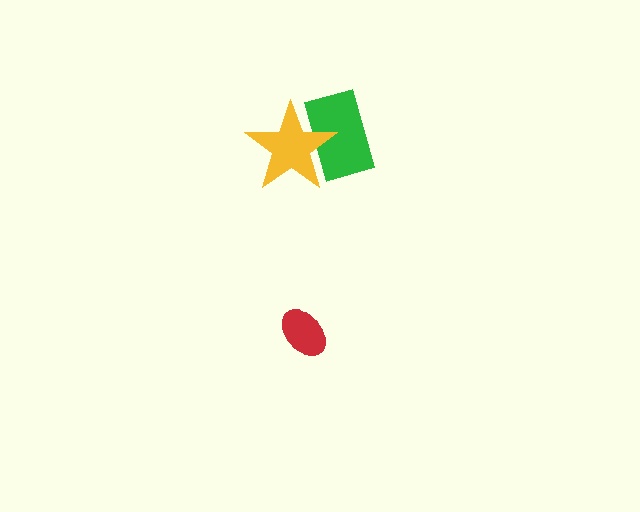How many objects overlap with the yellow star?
1 object overlaps with the yellow star.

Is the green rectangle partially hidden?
Yes, it is partially covered by another shape.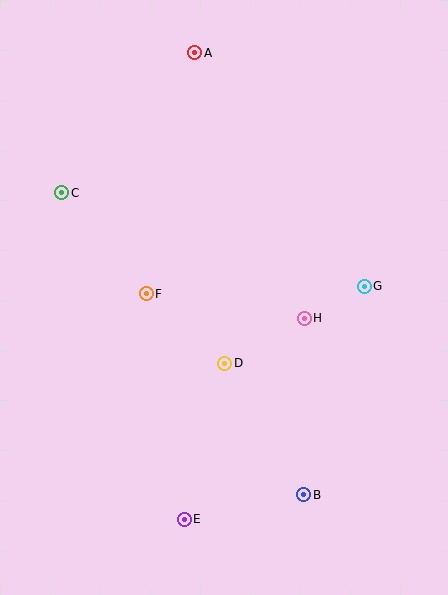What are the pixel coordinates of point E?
Point E is at (184, 519).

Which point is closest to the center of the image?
Point D at (225, 363) is closest to the center.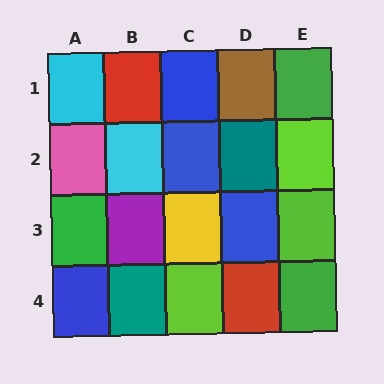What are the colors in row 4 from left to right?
Blue, teal, lime, red, green.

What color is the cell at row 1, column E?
Green.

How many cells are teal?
2 cells are teal.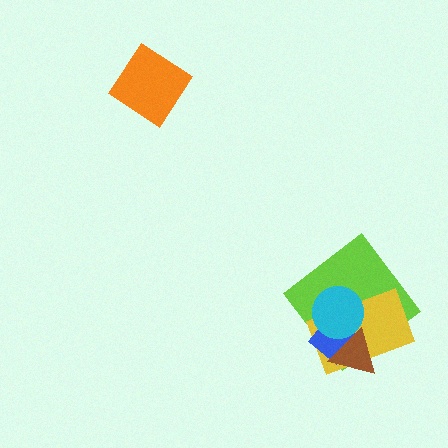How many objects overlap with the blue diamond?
4 objects overlap with the blue diamond.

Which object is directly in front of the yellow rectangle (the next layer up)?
The blue diamond is directly in front of the yellow rectangle.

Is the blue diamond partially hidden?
Yes, it is partially covered by another shape.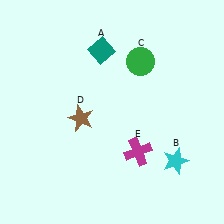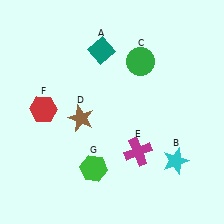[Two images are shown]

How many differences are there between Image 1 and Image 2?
There are 2 differences between the two images.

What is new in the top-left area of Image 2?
A red hexagon (F) was added in the top-left area of Image 2.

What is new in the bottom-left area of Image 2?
A green hexagon (G) was added in the bottom-left area of Image 2.